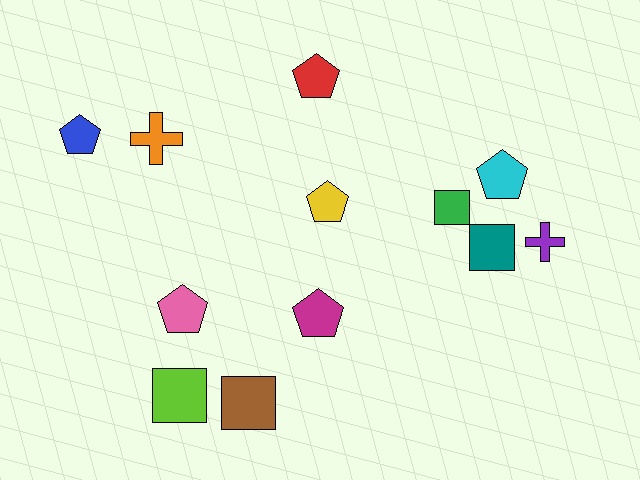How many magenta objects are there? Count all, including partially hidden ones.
There is 1 magenta object.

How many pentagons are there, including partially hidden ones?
There are 6 pentagons.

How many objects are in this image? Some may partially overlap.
There are 12 objects.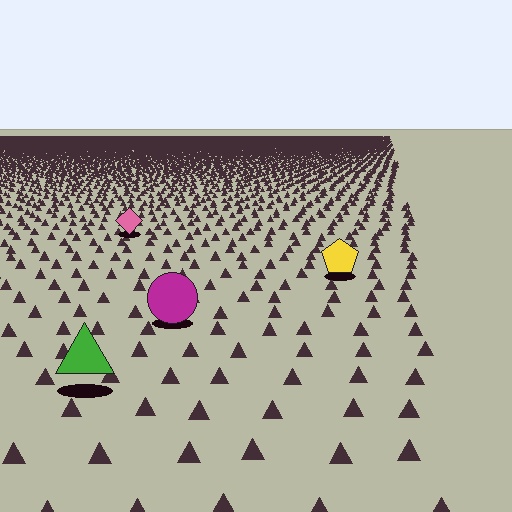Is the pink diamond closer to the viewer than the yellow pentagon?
No. The yellow pentagon is closer — you can tell from the texture gradient: the ground texture is coarser near it.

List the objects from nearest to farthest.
From nearest to farthest: the green triangle, the magenta circle, the yellow pentagon, the pink diamond.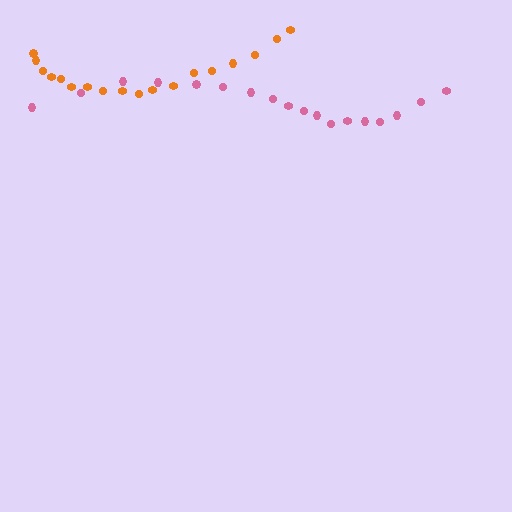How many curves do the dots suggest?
There are 2 distinct paths.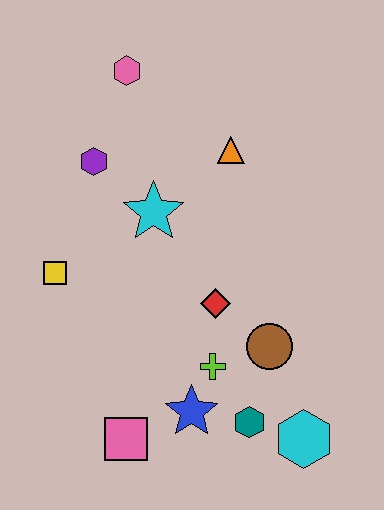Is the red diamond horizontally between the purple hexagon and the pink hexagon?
No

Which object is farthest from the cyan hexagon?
The pink hexagon is farthest from the cyan hexagon.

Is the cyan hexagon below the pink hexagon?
Yes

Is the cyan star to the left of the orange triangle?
Yes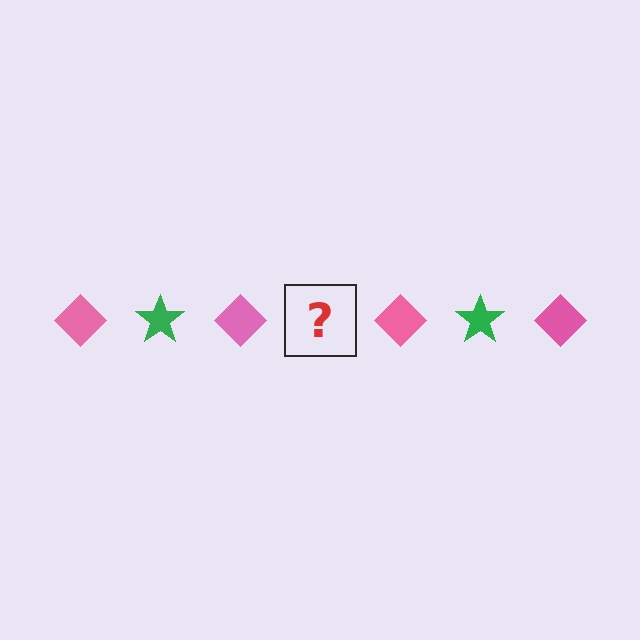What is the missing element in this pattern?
The missing element is a green star.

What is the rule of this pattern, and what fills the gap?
The rule is that the pattern alternates between pink diamond and green star. The gap should be filled with a green star.